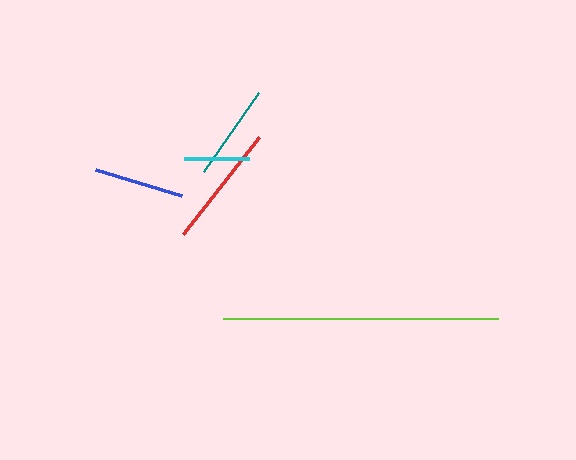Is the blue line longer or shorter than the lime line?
The lime line is longer than the blue line.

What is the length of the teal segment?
The teal segment is approximately 96 pixels long.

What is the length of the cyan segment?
The cyan segment is approximately 65 pixels long.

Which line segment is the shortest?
The cyan line is the shortest at approximately 65 pixels.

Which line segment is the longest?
The lime line is the longest at approximately 275 pixels.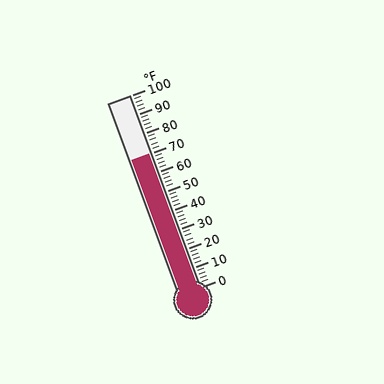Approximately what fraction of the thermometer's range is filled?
The thermometer is filled to approximately 70% of its range.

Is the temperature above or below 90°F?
The temperature is below 90°F.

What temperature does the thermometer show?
The thermometer shows approximately 70°F.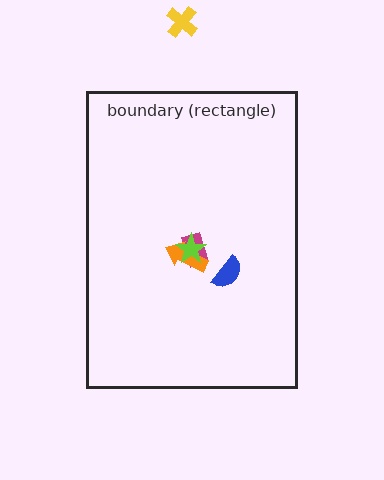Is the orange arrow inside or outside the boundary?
Inside.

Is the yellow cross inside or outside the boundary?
Outside.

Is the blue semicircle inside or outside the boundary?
Inside.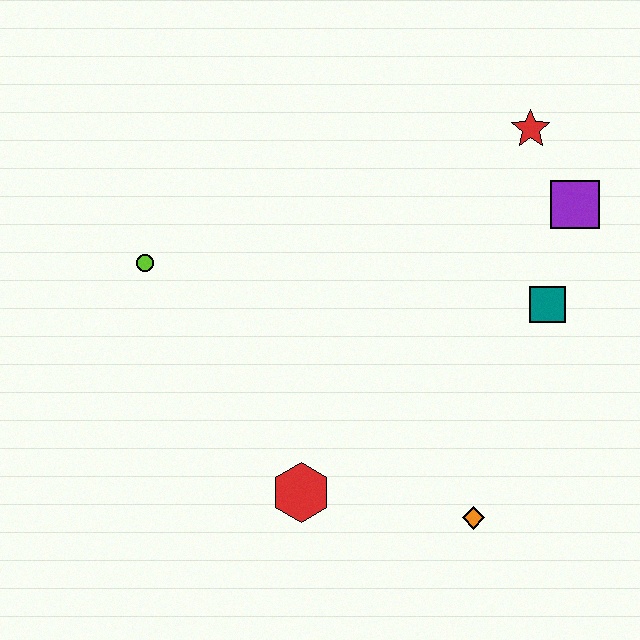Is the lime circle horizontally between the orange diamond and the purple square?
No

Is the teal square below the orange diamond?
No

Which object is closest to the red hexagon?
The orange diamond is closest to the red hexagon.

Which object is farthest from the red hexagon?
The red star is farthest from the red hexagon.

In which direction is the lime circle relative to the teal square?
The lime circle is to the left of the teal square.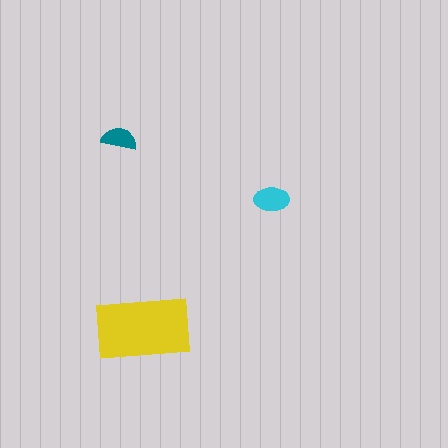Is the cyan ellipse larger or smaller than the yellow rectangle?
Smaller.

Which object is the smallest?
The teal semicircle.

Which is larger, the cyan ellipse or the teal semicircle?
The cyan ellipse.